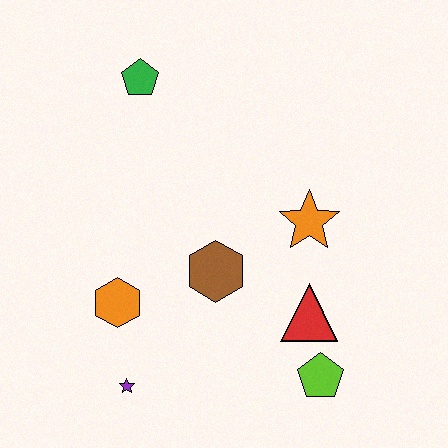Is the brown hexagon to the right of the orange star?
No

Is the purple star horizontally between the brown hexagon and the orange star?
No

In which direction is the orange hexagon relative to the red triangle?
The orange hexagon is to the left of the red triangle.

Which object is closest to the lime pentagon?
The red triangle is closest to the lime pentagon.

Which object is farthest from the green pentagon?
The lime pentagon is farthest from the green pentagon.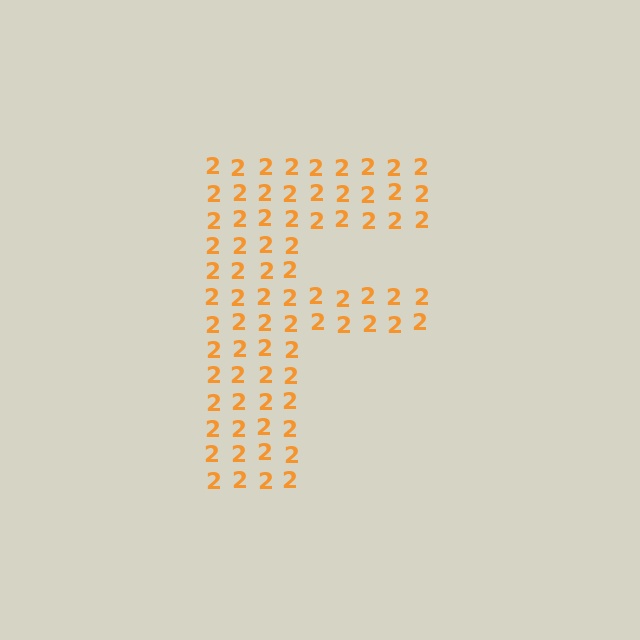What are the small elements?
The small elements are digit 2's.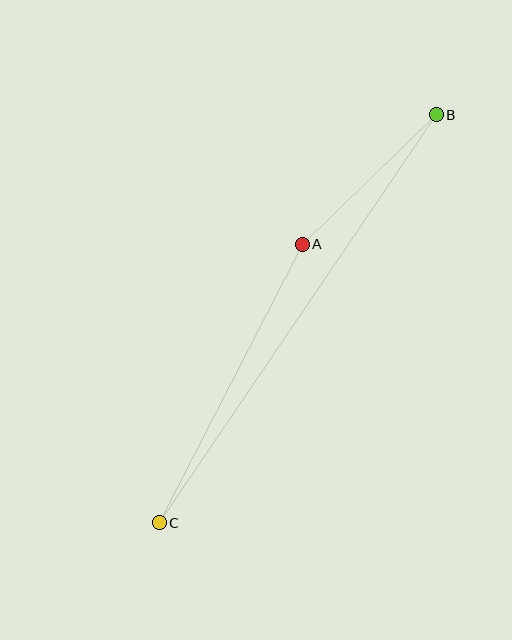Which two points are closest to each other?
Points A and B are closest to each other.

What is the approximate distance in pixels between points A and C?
The distance between A and C is approximately 313 pixels.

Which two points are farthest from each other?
Points B and C are farthest from each other.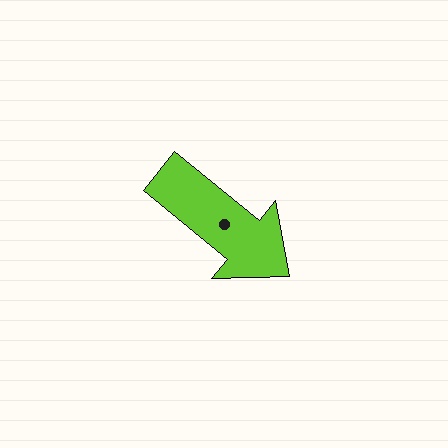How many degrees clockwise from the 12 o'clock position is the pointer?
Approximately 129 degrees.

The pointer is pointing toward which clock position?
Roughly 4 o'clock.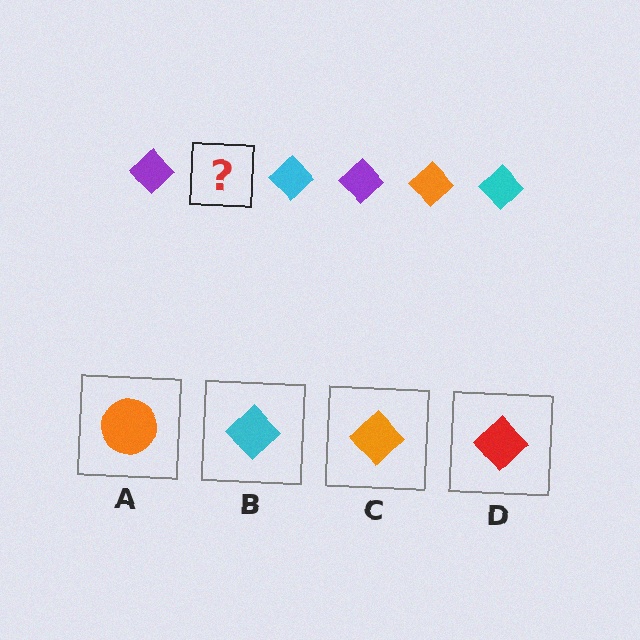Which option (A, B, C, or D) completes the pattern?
C.